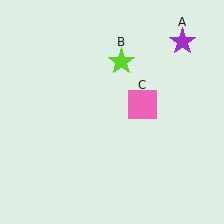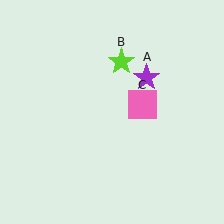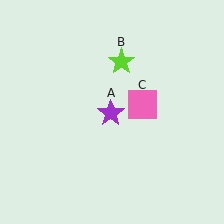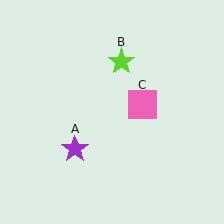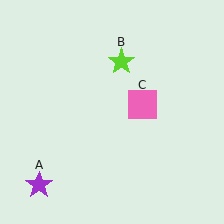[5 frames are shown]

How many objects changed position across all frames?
1 object changed position: purple star (object A).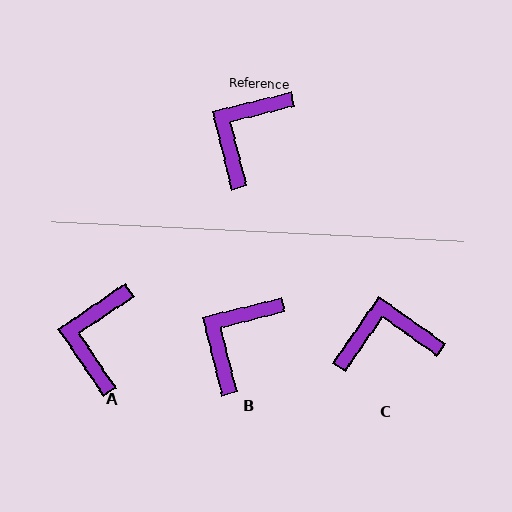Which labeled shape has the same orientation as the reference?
B.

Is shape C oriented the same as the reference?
No, it is off by about 49 degrees.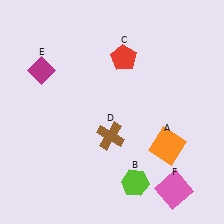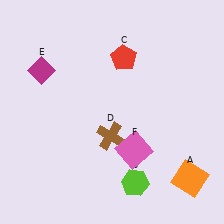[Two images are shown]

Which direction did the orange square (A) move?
The orange square (A) moved down.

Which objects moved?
The objects that moved are: the orange square (A), the pink square (F).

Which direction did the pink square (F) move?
The pink square (F) moved left.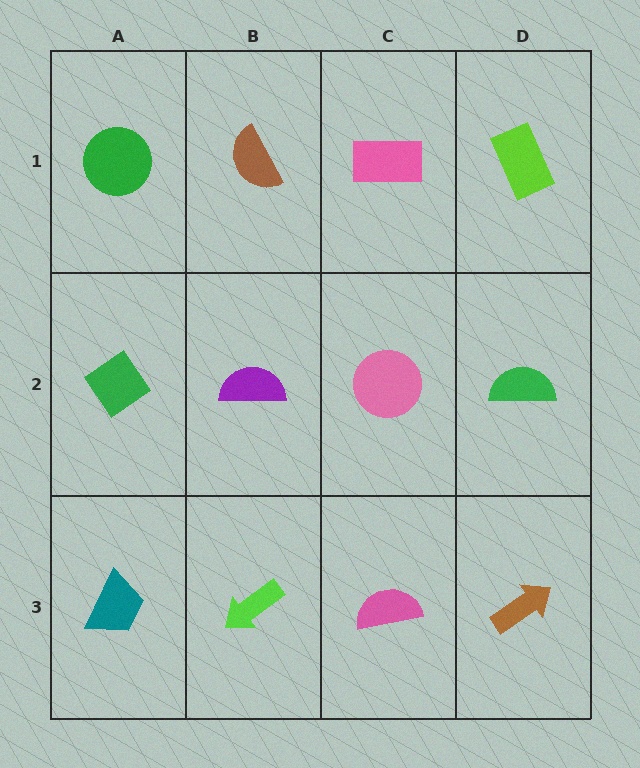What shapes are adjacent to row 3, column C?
A pink circle (row 2, column C), a lime arrow (row 3, column B), a brown arrow (row 3, column D).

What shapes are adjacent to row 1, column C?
A pink circle (row 2, column C), a brown semicircle (row 1, column B), a lime rectangle (row 1, column D).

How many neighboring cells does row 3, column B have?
3.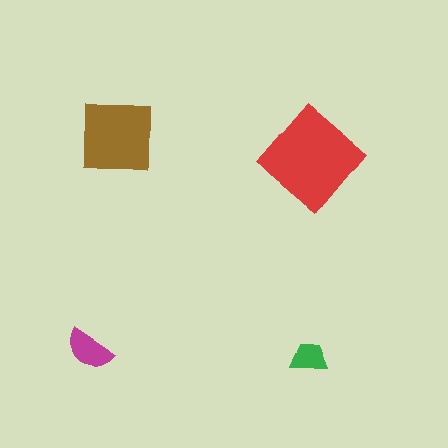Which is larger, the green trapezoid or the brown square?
The brown square.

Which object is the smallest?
The green trapezoid.